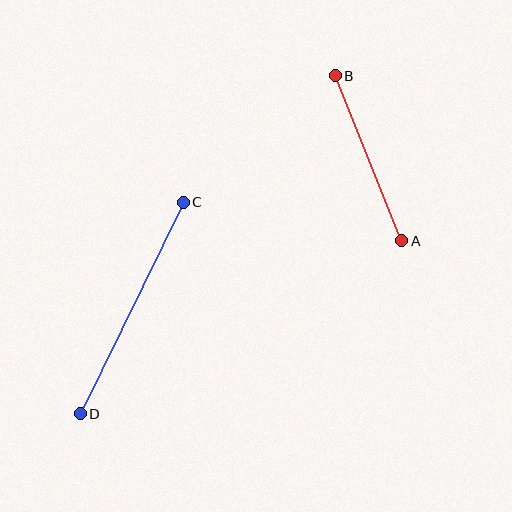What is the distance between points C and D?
The distance is approximately 235 pixels.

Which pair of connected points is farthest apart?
Points C and D are farthest apart.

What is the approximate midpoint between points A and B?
The midpoint is at approximately (369, 158) pixels.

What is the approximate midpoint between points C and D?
The midpoint is at approximately (132, 308) pixels.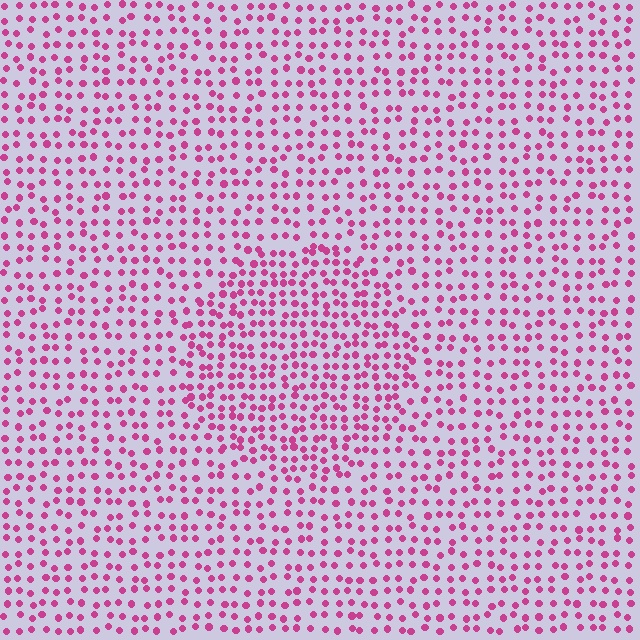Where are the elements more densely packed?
The elements are more densely packed inside the circle boundary.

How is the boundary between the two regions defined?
The boundary is defined by a change in element density (approximately 1.5x ratio). All elements are the same color, size, and shape.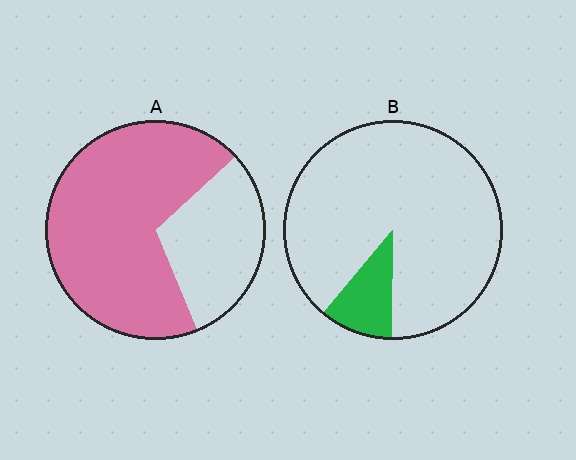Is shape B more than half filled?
No.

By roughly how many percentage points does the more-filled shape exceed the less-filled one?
By roughly 60 percentage points (A over B).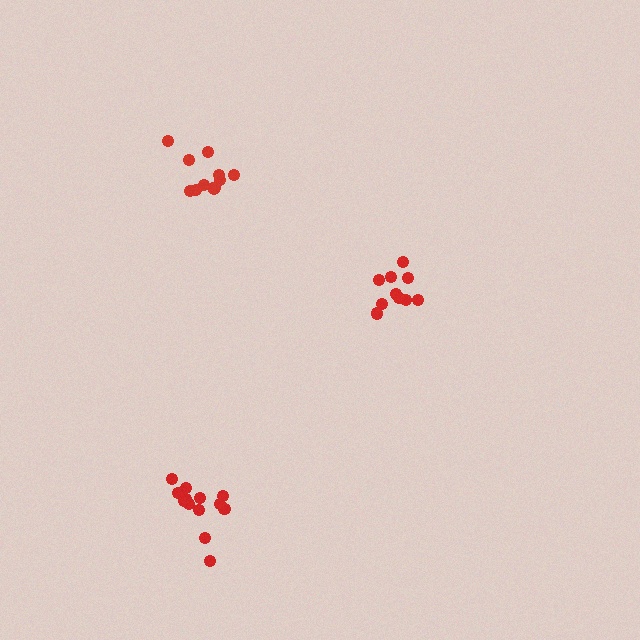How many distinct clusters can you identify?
There are 3 distinct clusters.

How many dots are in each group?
Group 1: 10 dots, Group 2: 12 dots, Group 3: 13 dots (35 total).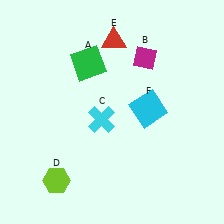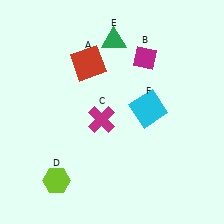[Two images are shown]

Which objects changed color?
A changed from green to red. C changed from cyan to magenta. E changed from red to green.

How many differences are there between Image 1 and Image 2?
There are 3 differences between the two images.